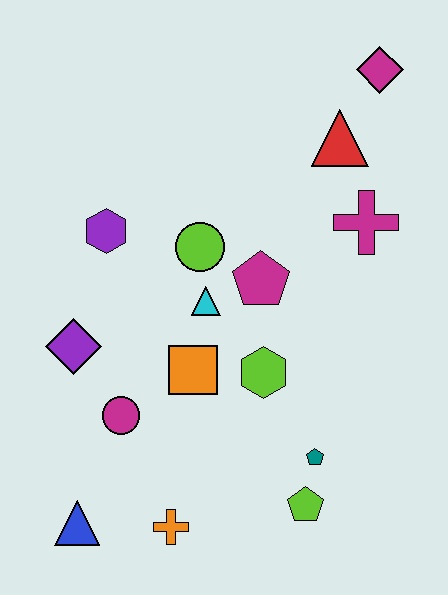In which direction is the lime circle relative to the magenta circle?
The lime circle is above the magenta circle.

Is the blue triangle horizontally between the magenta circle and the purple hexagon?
No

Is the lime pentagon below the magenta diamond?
Yes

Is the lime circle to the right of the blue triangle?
Yes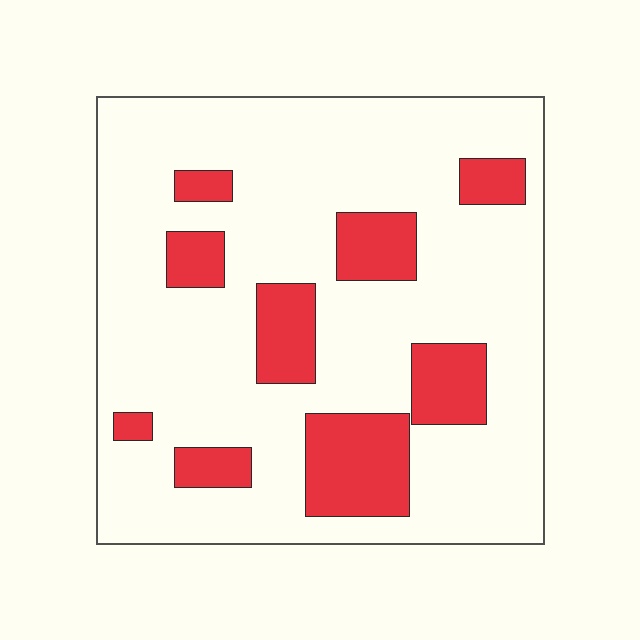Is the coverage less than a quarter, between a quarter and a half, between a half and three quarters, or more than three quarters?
Less than a quarter.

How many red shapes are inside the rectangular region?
9.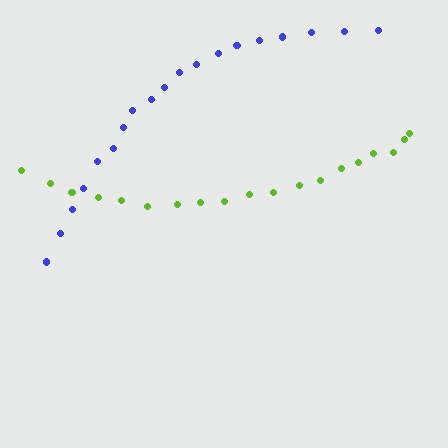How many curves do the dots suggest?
There are 2 distinct paths.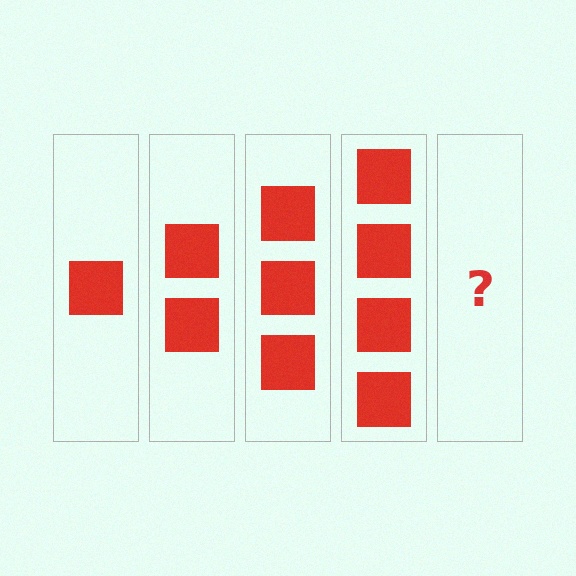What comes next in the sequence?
The next element should be 5 squares.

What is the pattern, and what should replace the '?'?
The pattern is that each step adds one more square. The '?' should be 5 squares.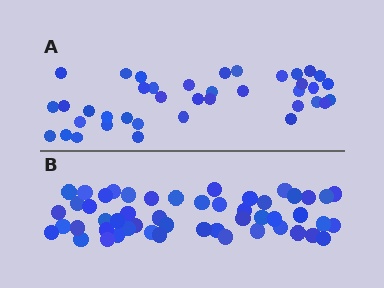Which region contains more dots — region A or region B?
Region B (the bottom region) has more dots.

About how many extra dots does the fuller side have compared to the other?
Region B has roughly 12 or so more dots than region A.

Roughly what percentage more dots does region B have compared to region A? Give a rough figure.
About 30% more.